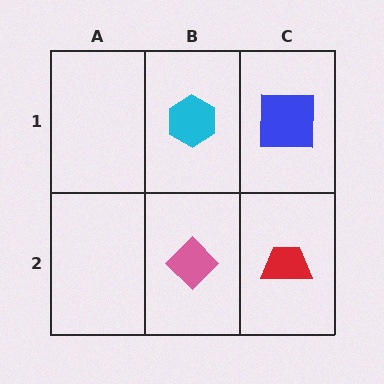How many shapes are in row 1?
2 shapes.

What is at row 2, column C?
A red trapezoid.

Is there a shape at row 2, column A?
No, that cell is empty.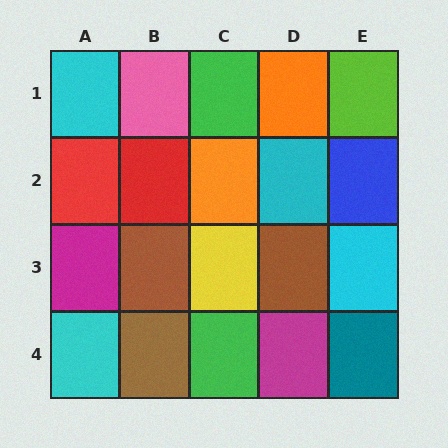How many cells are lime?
1 cell is lime.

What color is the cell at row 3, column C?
Yellow.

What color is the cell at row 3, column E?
Cyan.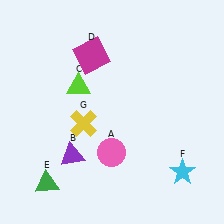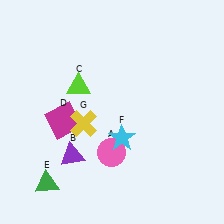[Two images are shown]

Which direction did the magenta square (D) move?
The magenta square (D) moved down.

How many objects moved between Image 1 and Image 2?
2 objects moved between the two images.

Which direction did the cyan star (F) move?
The cyan star (F) moved left.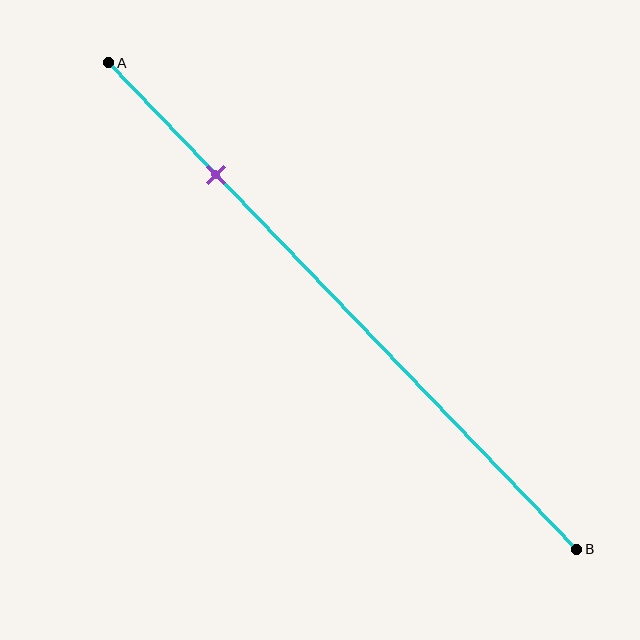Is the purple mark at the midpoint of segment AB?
No, the mark is at about 25% from A, not at the 50% midpoint.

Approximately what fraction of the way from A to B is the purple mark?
The purple mark is approximately 25% of the way from A to B.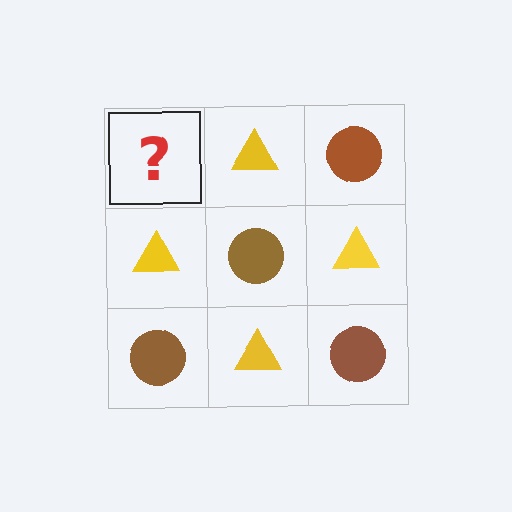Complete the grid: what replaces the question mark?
The question mark should be replaced with a brown circle.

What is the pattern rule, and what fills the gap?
The rule is that it alternates brown circle and yellow triangle in a checkerboard pattern. The gap should be filled with a brown circle.